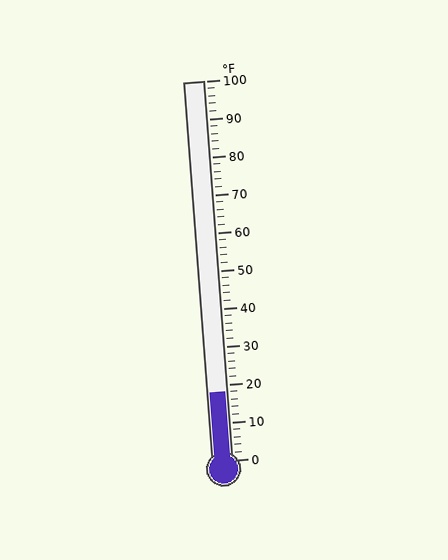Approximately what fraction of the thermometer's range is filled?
The thermometer is filled to approximately 20% of its range.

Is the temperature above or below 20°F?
The temperature is below 20°F.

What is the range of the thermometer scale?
The thermometer scale ranges from 0°F to 100°F.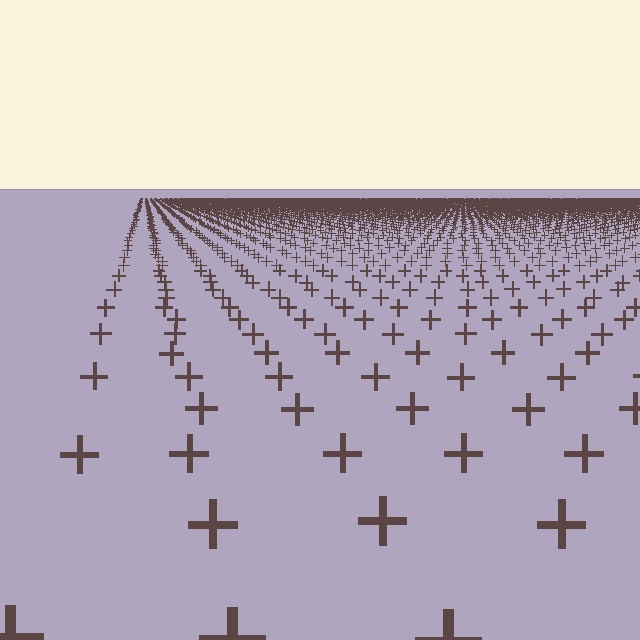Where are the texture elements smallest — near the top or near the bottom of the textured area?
Near the top.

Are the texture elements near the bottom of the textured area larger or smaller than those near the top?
Larger. Near the bottom, elements are closer to the viewer and appear at a bigger on-screen size.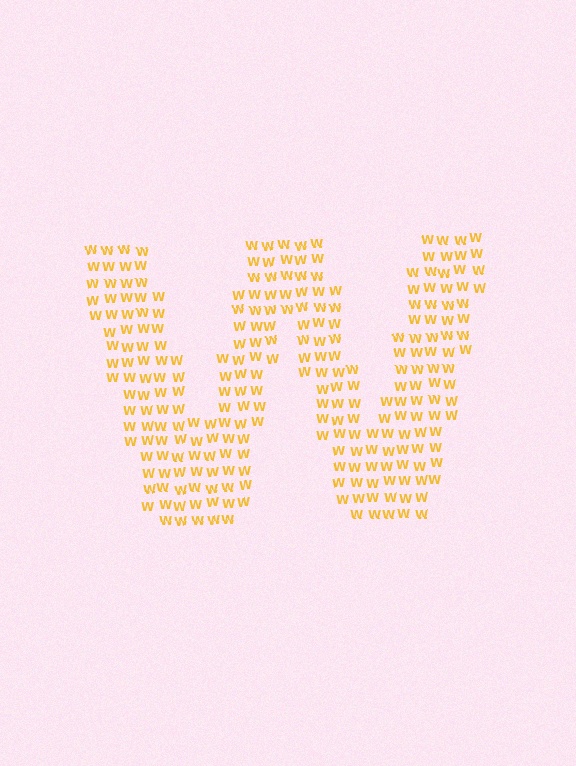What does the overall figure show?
The overall figure shows the letter W.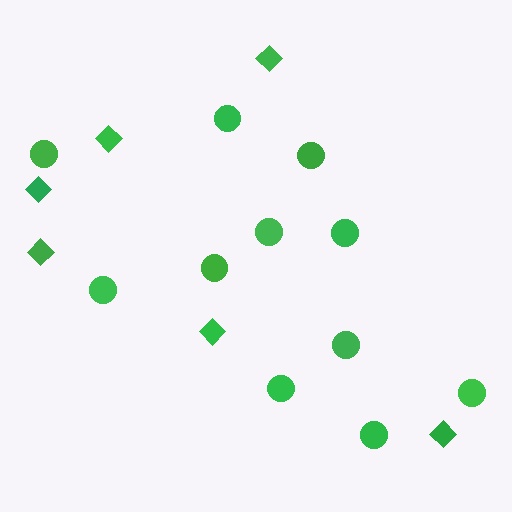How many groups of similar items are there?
There are 2 groups: one group of circles (11) and one group of diamonds (6).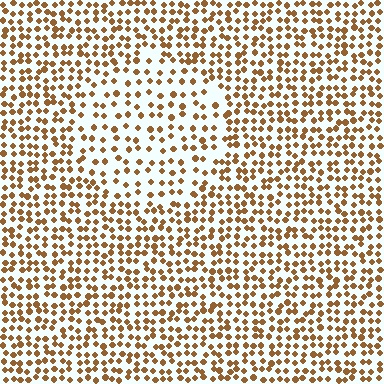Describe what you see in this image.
The image contains small brown elements arranged at two different densities. A circle-shaped region is visible where the elements are less densely packed than the surrounding area.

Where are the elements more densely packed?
The elements are more densely packed outside the circle boundary.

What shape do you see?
I see a circle.